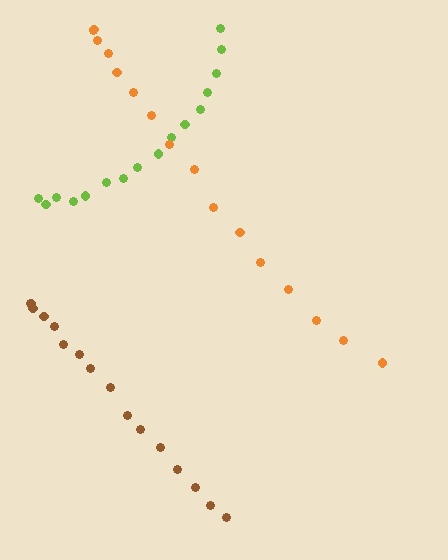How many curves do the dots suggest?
There are 3 distinct paths.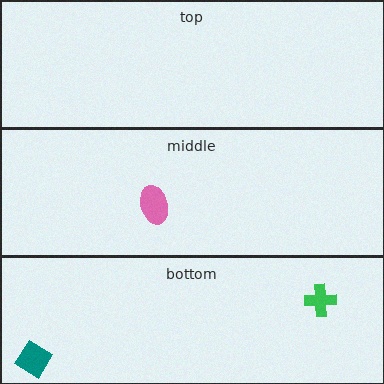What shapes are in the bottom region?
The green cross, the teal diamond.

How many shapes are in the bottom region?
2.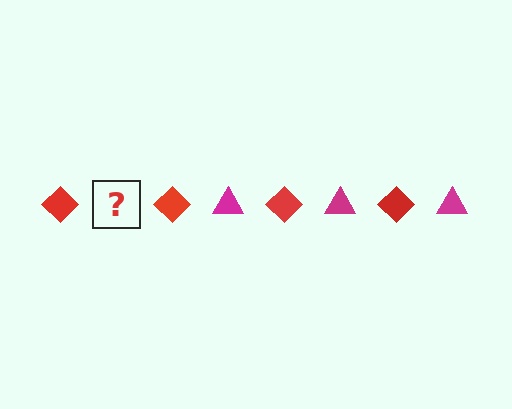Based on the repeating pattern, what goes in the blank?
The blank should be a magenta triangle.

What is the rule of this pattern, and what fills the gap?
The rule is that the pattern alternates between red diamond and magenta triangle. The gap should be filled with a magenta triangle.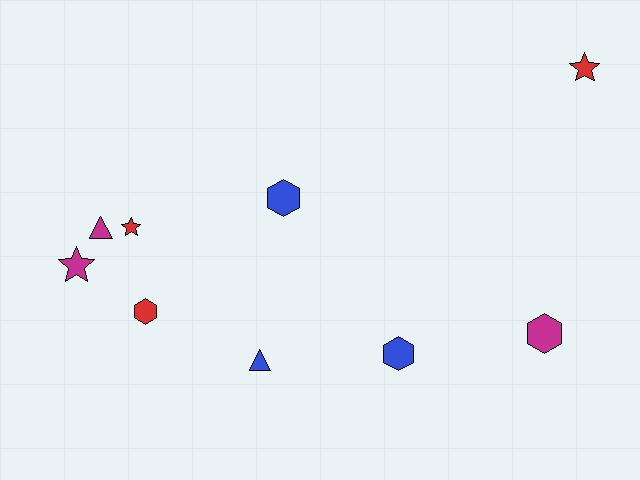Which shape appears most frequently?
Hexagon, with 4 objects.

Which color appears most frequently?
Magenta, with 3 objects.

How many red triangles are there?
There are no red triangles.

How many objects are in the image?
There are 9 objects.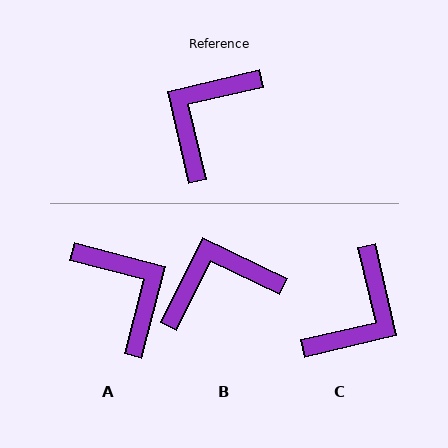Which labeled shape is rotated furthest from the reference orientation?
C, about 180 degrees away.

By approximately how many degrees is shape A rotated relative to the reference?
Approximately 118 degrees clockwise.